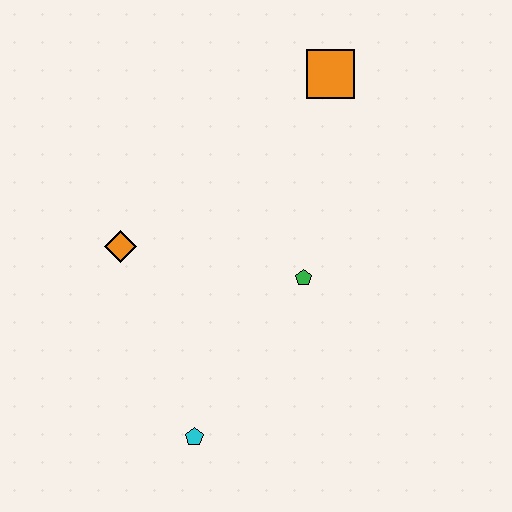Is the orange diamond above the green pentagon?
Yes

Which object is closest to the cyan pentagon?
The green pentagon is closest to the cyan pentagon.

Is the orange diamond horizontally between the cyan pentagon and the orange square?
No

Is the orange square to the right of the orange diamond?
Yes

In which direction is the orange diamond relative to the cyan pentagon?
The orange diamond is above the cyan pentagon.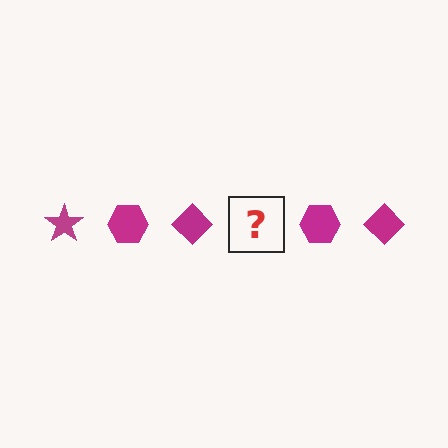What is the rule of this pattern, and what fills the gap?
The rule is that the pattern cycles through star, hexagon, diamond shapes in magenta. The gap should be filled with a magenta star.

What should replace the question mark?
The question mark should be replaced with a magenta star.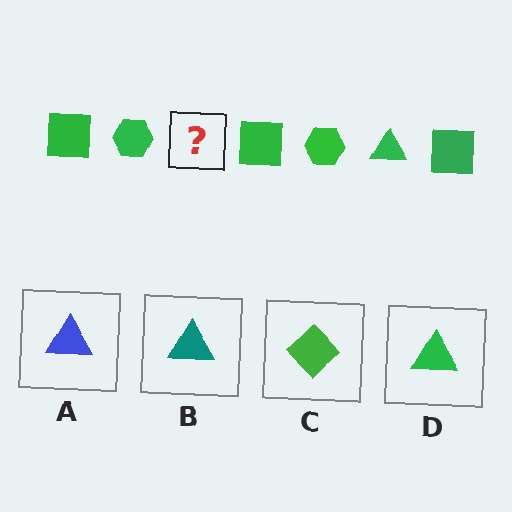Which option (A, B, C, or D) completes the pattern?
D.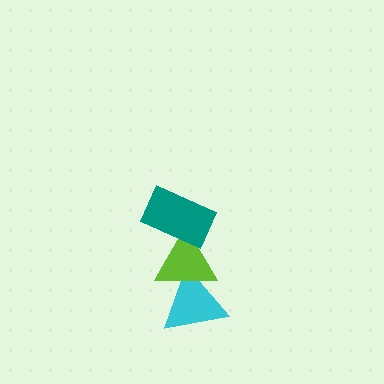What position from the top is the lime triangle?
The lime triangle is 2nd from the top.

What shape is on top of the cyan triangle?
The lime triangle is on top of the cyan triangle.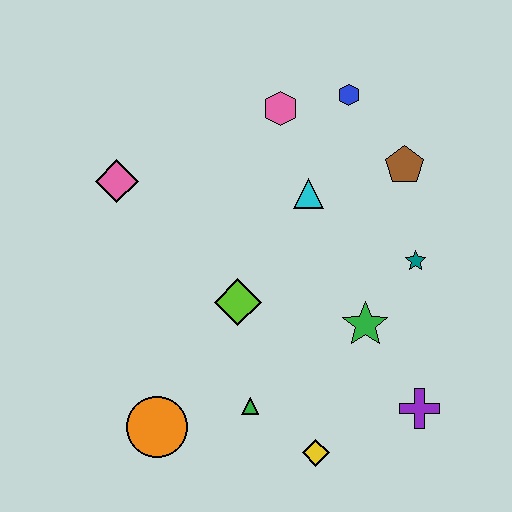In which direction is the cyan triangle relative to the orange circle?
The cyan triangle is above the orange circle.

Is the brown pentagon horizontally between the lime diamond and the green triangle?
No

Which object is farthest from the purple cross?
The pink diamond is farthest from the purple cross.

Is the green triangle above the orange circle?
Yes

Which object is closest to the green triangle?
The yellow diamond is closest to the green triangle.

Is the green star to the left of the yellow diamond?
No